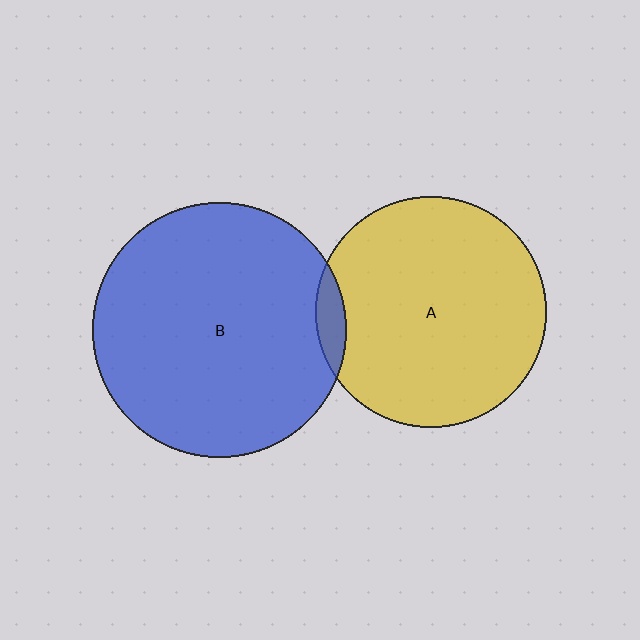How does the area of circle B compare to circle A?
Approximately 1.2 times.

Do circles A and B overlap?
Yes.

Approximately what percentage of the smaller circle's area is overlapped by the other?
Approximately 5%.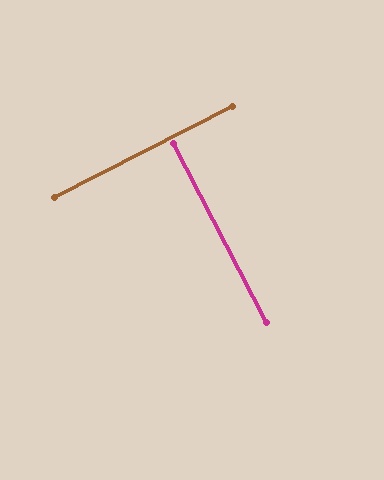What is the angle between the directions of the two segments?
Approximately 90 degrees.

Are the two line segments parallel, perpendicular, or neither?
Perpendicular — they meet at approximately 90°.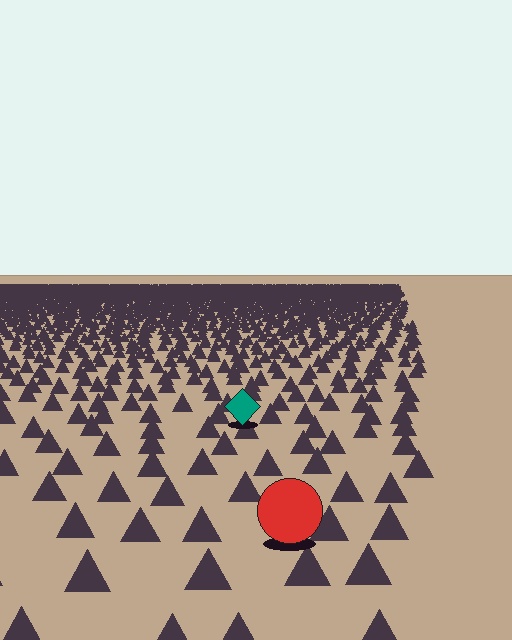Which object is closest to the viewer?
The red circle is closest. The texture marks near it are larger and more spread out.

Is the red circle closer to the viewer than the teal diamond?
Yes. The red circle is closer — you can tell from the texture gradient: the ground texture is coarser near it.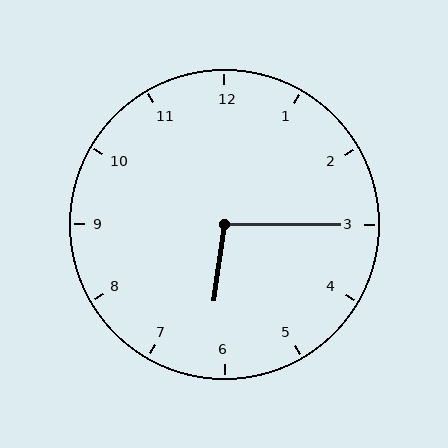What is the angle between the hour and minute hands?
Approximately 98 degrees.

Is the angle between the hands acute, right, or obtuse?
It is obtuse.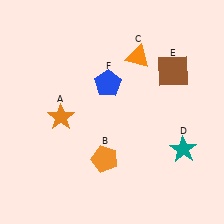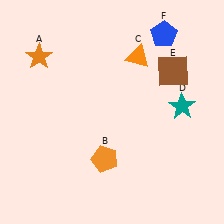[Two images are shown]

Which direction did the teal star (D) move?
The teal star (D) moved up.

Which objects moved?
The objects that moved are: the orange star (A), the teal star (D), the blue pentagon (F).